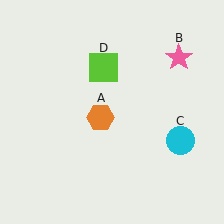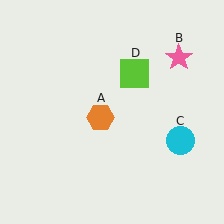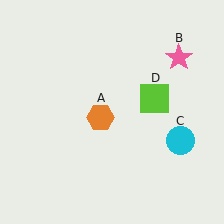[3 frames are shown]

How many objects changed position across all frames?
1 object changed position: lime square (object D).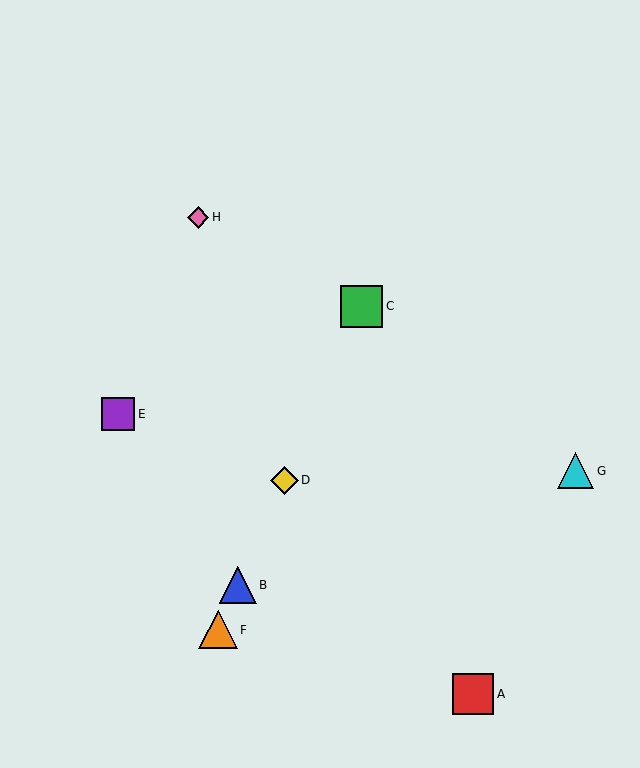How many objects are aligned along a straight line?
4 objects (B, C, D, F) are aligned along a straight line.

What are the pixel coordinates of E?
Object E is at (118, 414).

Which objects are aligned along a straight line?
Objects B, C, D, F are aligned along a straight line.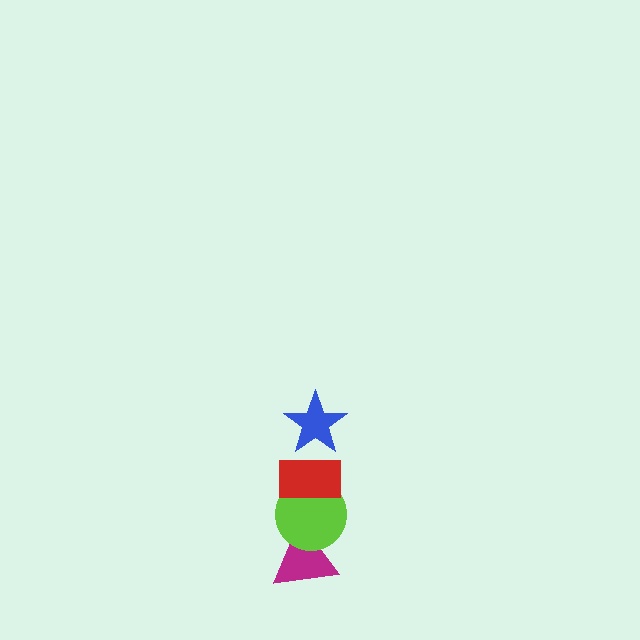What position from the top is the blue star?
The blue star is 1st from the top.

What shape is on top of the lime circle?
The red rectangle is on top of the lime circle.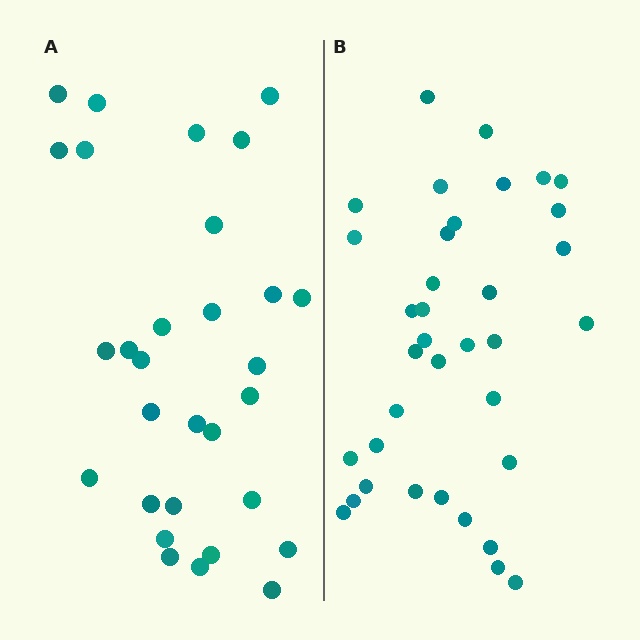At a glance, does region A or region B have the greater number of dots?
Region B (the right region) has more dots.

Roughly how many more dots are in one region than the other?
Region B has about 6 more dots than region A.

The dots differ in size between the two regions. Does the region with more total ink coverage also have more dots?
No. Region A has more total ink coverage because its dots are larger, but region B actually contains more individual dots. Total area can be misleading — the number of items is what matters here.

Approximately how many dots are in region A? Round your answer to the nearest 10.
About 30 dots.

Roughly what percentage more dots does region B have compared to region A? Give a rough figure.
About 20% more.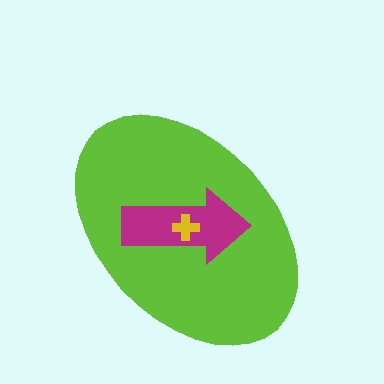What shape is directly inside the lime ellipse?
The magenta arrow.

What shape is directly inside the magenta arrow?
The yellow cross.